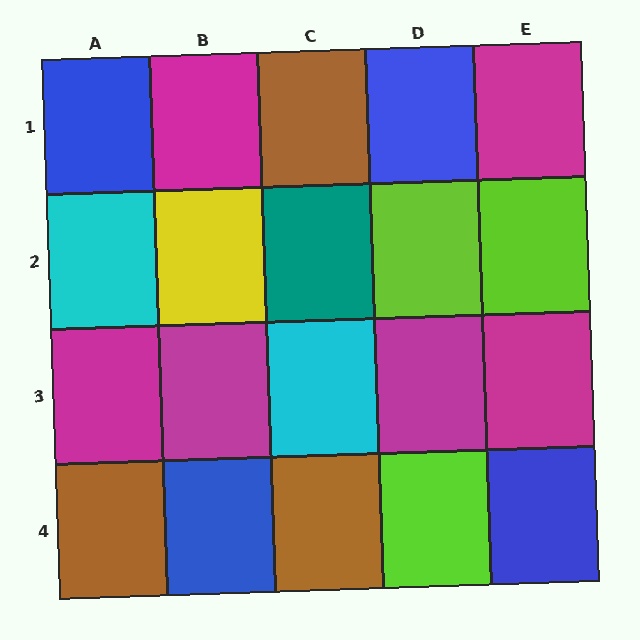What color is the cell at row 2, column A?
Cyan.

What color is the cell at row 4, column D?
Lime.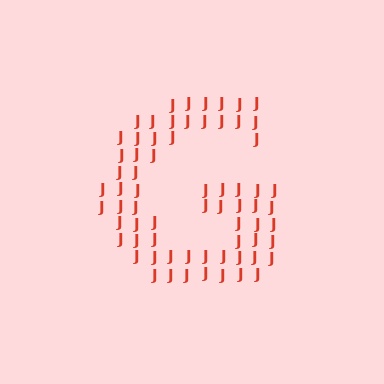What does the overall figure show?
The overall figure shows the letter G.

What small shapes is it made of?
It is made of small letter J's.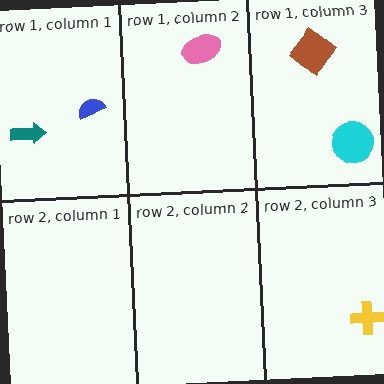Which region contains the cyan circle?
The row 1, column 3 region.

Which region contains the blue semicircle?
The row 1, column 1 region.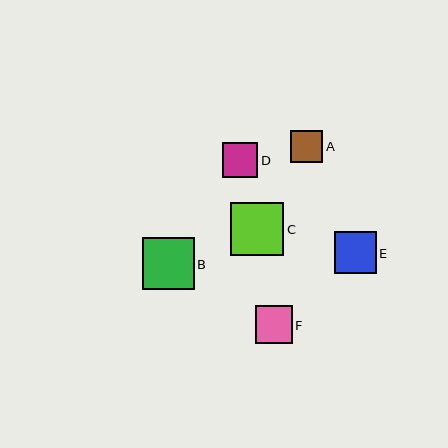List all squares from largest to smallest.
From largest to smallest: C, B, E, F, D, A.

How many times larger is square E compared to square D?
Square E is approximately 1.2 times the size of square D.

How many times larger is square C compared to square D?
Square C is approximately 1.5 times the size of square D.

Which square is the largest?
Square C is the largest with a size of approximately 54 pixels.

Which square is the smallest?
Square A is the smallest with a size of approximately 33 pixels.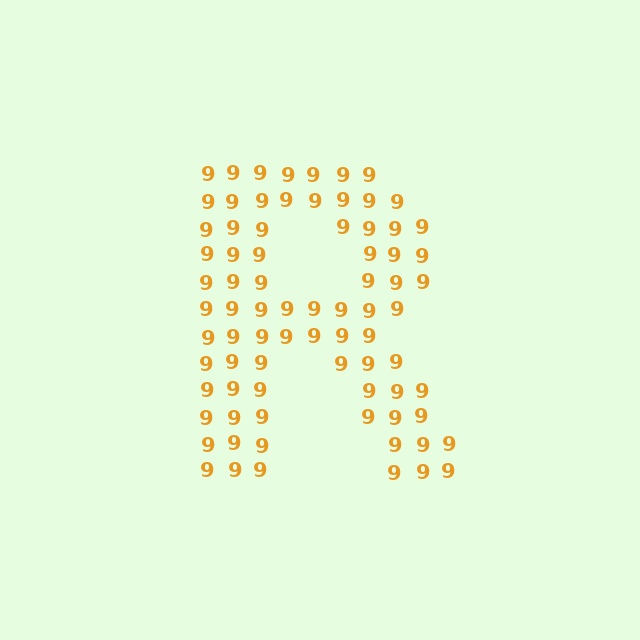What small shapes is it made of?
It is made of small digit 9's.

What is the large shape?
The large shape is the letter R.